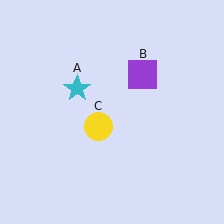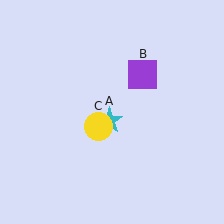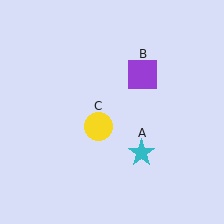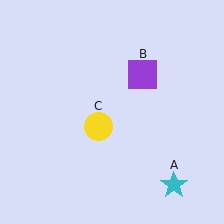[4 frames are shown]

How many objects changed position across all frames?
1 object changed position: cyan star (object A).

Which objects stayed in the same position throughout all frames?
Purple square (object B) and yellow circle (object C) remained stationary.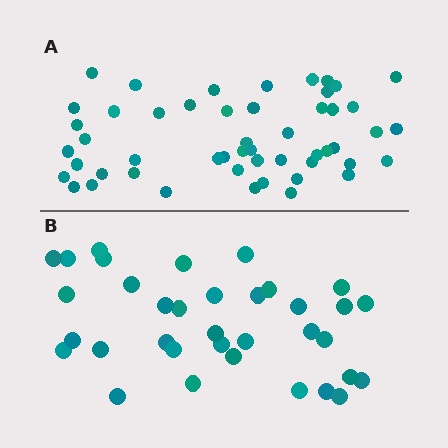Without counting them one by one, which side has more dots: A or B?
Region A (the top region) has more dots.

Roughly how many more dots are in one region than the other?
Region A has approximately 15 more dots than region B.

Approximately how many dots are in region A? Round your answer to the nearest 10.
About 50 dots. (The exact count is 51, which rounds to 50.)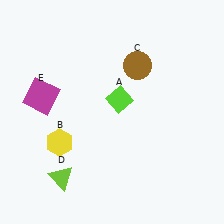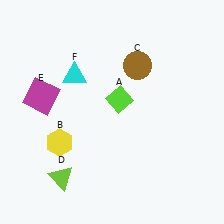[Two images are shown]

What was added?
A cyan triangle (F) was added in Image 2.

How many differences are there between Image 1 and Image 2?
There is 1 difference between the two images.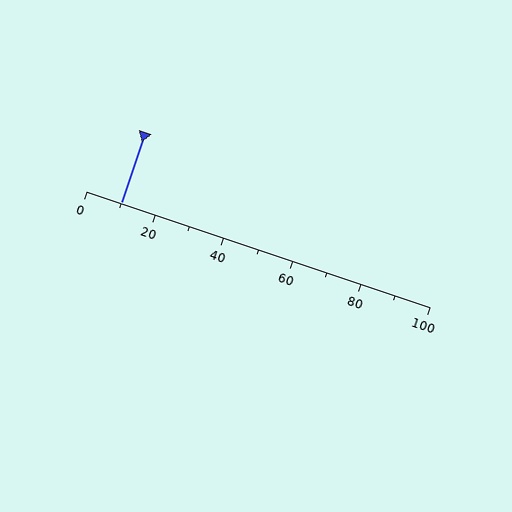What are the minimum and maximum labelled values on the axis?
The axis runs from 0 to 100.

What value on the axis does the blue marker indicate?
The marker indicates approximately 10.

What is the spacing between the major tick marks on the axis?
The major ticks are spaced 20 apart.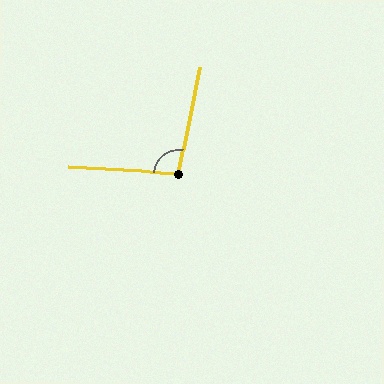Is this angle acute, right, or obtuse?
It is obtuse.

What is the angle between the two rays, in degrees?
Approximately 98 degrees.